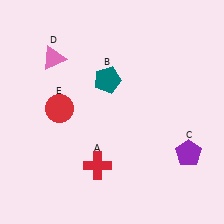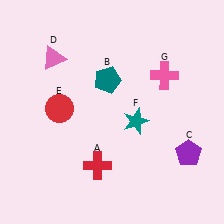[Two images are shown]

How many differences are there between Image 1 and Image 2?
There are 2 differences between the two images.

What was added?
A teal star (F), a pink cross (G) were added in Image 2.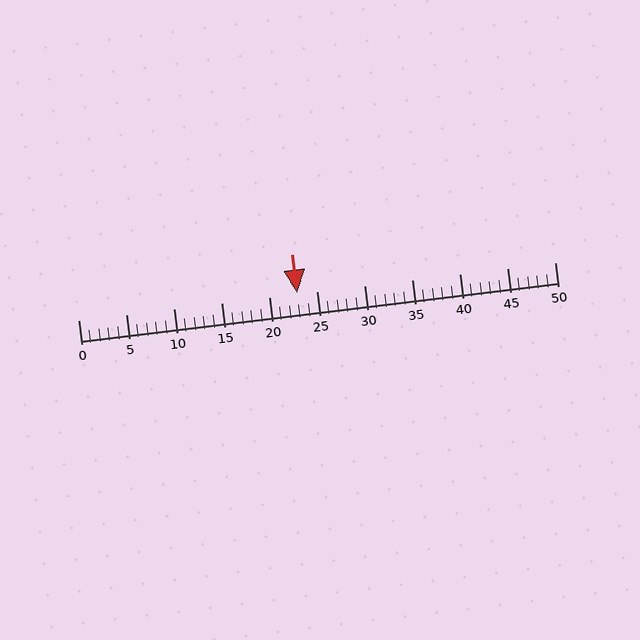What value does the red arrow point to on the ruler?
The red arrow points to approximately 23.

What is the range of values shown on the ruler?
The ruler shows values from 0 to 50.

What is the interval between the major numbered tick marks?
The major tick marks are spaced 5 units apart.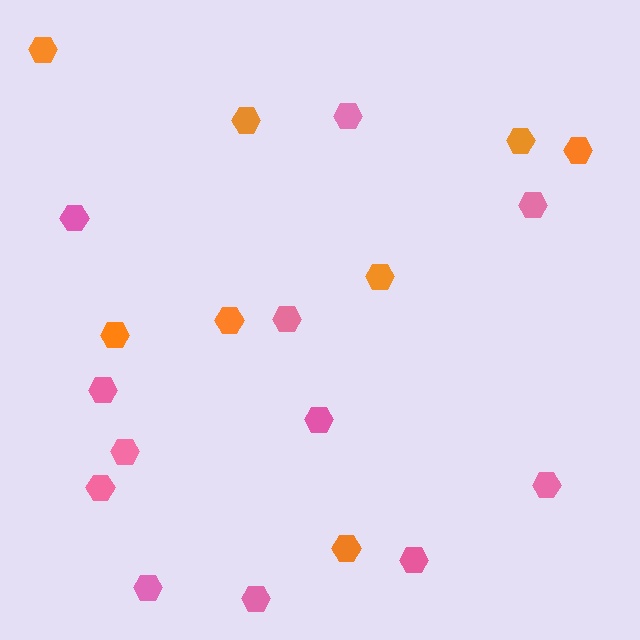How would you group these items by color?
There are 2 groups: one group of orange hexagons (8) and one group of pink hexagons (12).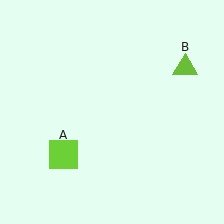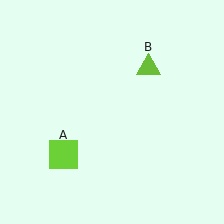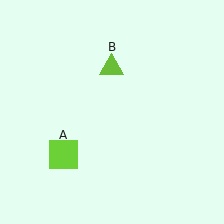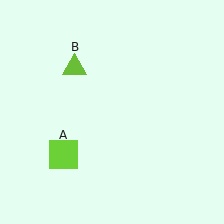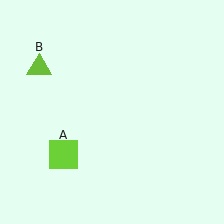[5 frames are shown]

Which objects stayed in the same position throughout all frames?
Lime square (object A) remained stationary.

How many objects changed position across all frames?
1 object changed position: lime triangle (object B).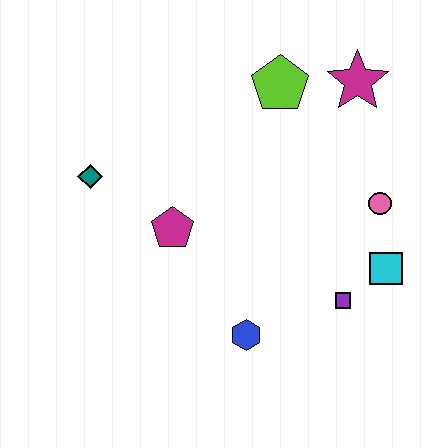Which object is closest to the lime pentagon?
The magenta star is closest to the lime pentagon.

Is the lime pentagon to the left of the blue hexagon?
No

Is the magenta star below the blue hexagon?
No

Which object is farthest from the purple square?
The teal diamond is farthest from the purple square.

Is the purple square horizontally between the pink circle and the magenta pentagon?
Yes